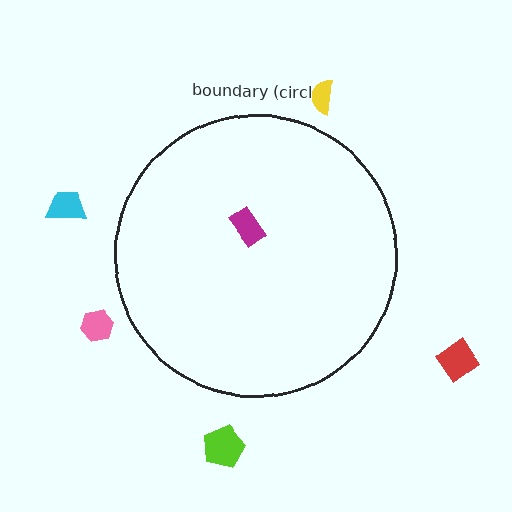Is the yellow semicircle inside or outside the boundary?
Outside.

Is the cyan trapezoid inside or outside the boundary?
Outside.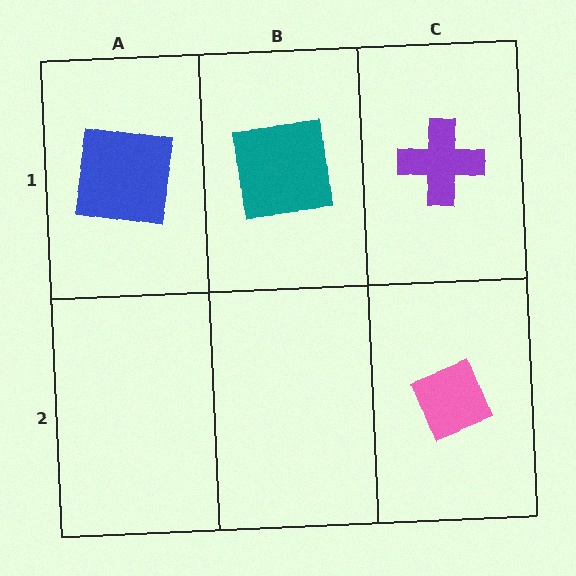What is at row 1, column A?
A blue square.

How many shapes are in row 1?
3 shapes.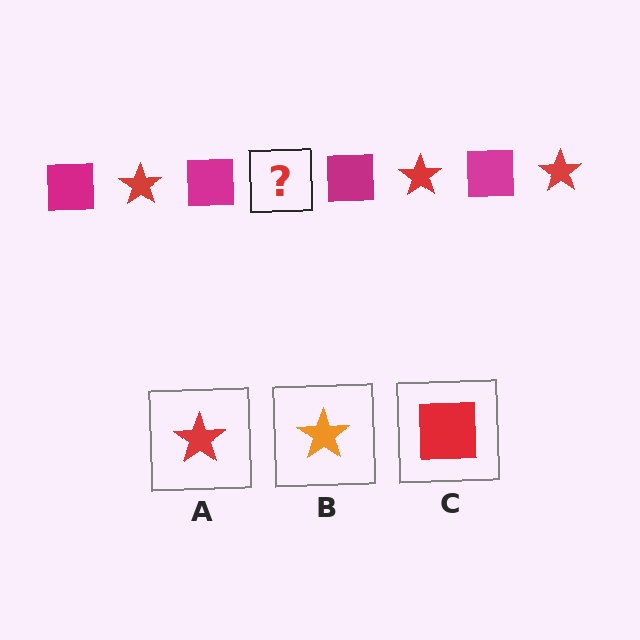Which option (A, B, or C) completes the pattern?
A.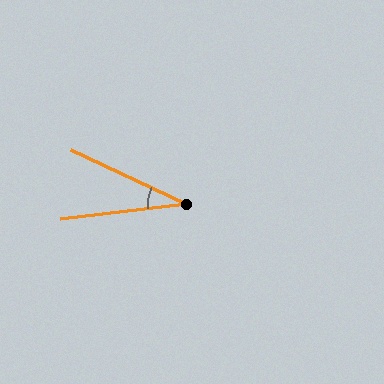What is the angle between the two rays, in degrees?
Approximately 32 degrees.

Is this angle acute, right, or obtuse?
It is acute.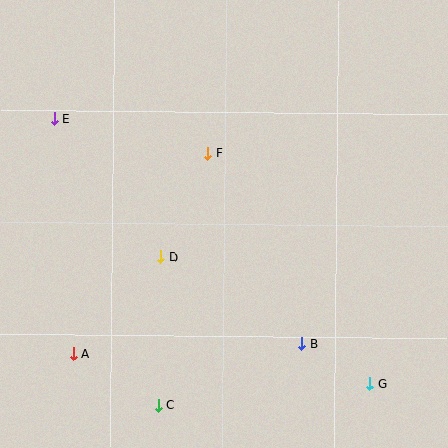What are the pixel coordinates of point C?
Point C is at (158, 406).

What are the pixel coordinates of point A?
Point A is at (73, 354).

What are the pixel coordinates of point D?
Point D is at (161, 257).